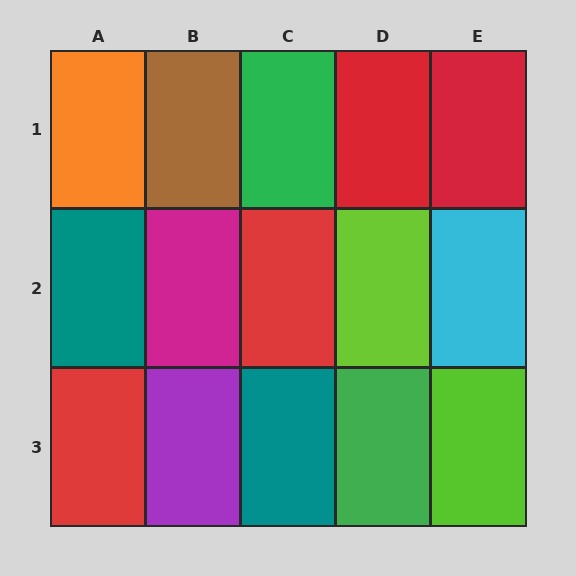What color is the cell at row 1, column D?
Red.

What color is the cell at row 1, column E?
Red.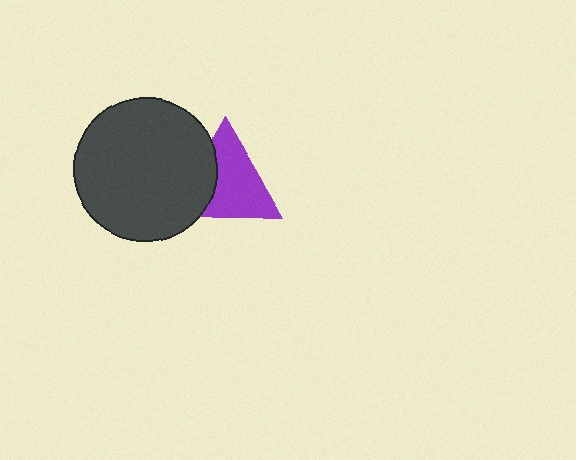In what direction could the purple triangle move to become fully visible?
The purple triangle could move right. That would shift it out from behind the dark gray circle entirely.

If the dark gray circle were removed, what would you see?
You would see the complete purple triangle.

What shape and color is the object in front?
The object in front is a dark gray circle.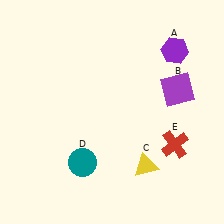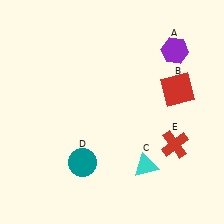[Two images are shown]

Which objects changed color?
B changed from purple to red. C changed from yellow to cyan.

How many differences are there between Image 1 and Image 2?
There are 2 differences between the two images.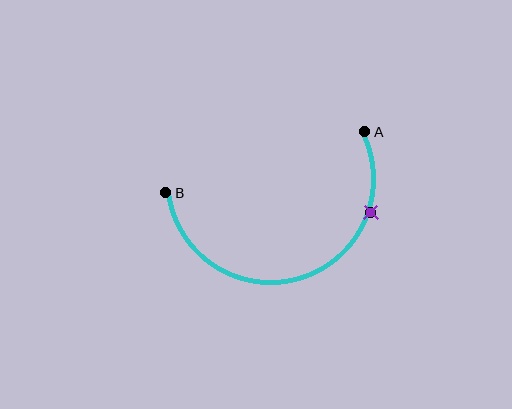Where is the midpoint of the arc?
The arc midpoint is the point on the curve farthest from the straight line joining A and B. It sits below that line.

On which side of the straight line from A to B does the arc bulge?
The arc bulges below the straight line connecting A and B.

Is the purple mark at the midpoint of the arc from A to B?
No. The purple mark lies on the arc but is closer to endpoint A. The arc midpoint would be at the point on the curve equidistant along the arc from both A and B.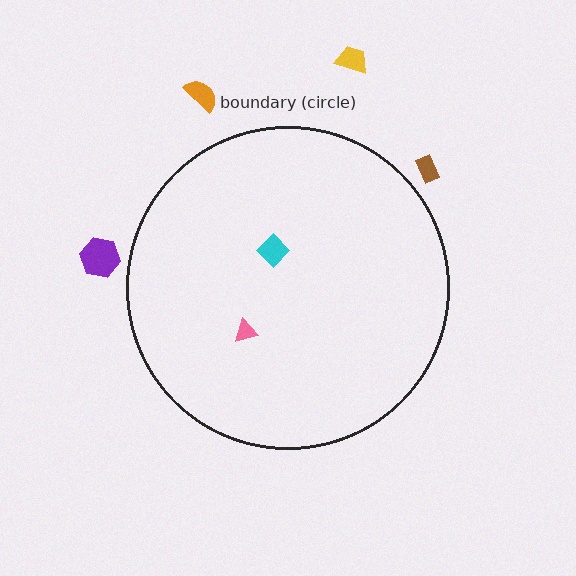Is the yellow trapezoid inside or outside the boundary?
Outside.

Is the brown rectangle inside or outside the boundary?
Outside.